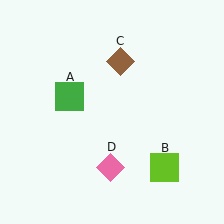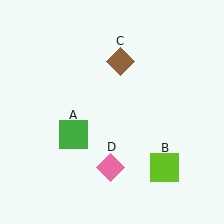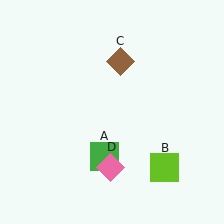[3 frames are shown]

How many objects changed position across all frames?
1 object changed position: green square (object A).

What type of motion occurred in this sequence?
The green square (object A) rotated counterclockwise around the center of the scene.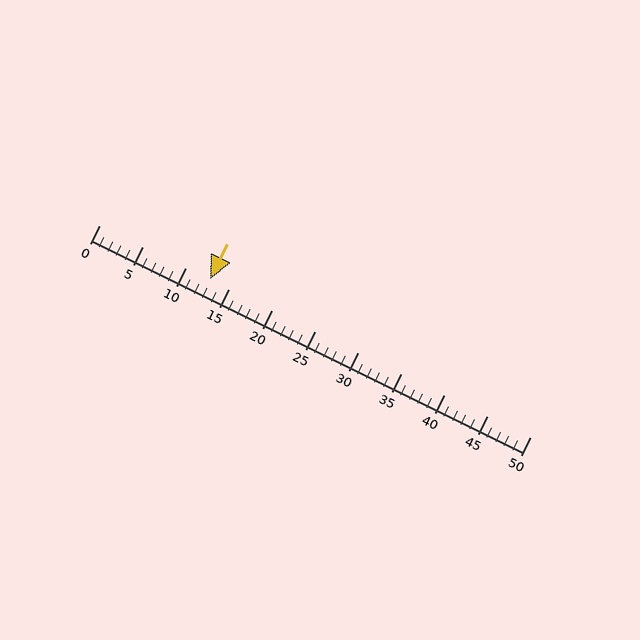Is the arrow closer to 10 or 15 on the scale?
The arrow is closer to 15.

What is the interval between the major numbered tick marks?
The major tick marks are spaced 5 units apart.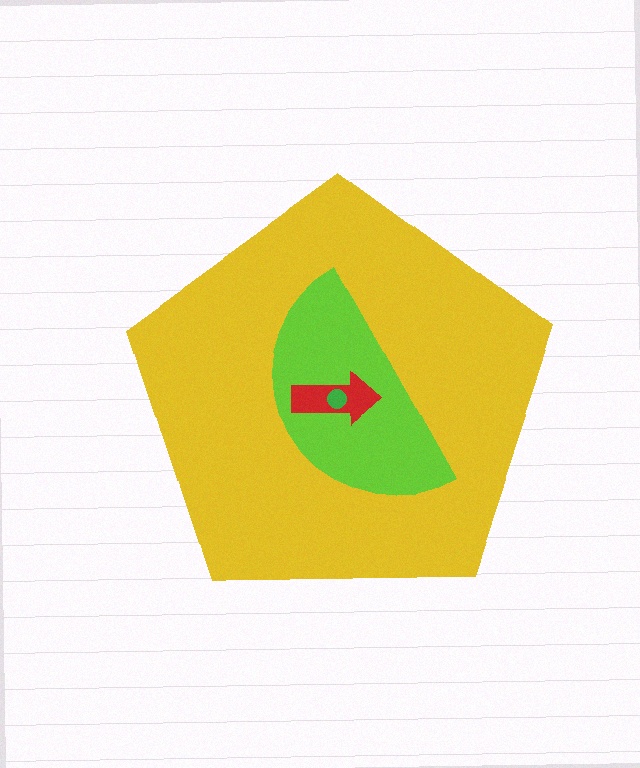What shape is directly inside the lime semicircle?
The red arrow.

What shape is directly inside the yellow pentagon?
The lime semicircle.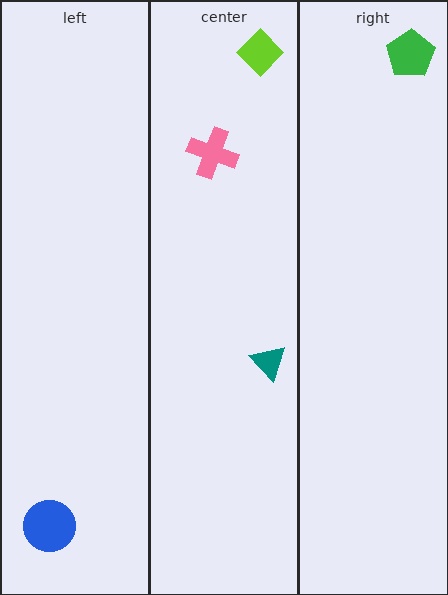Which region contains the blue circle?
The left region.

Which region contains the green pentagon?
The right region.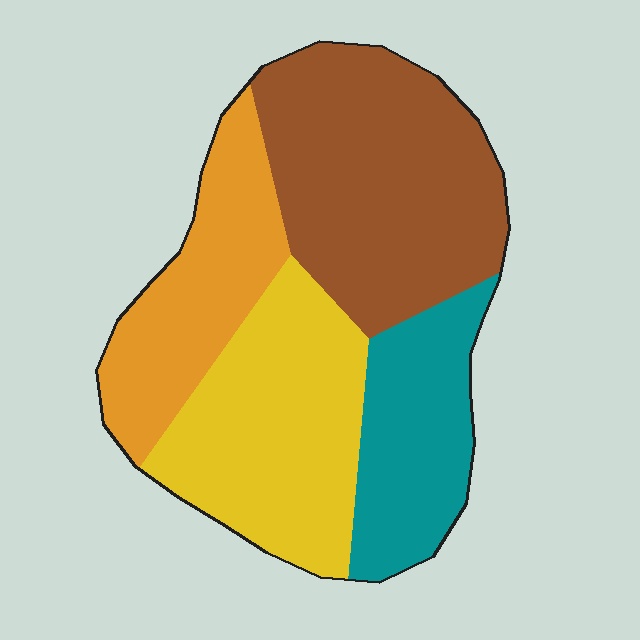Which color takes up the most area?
Brown, at roughly 35%.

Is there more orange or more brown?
Brown.